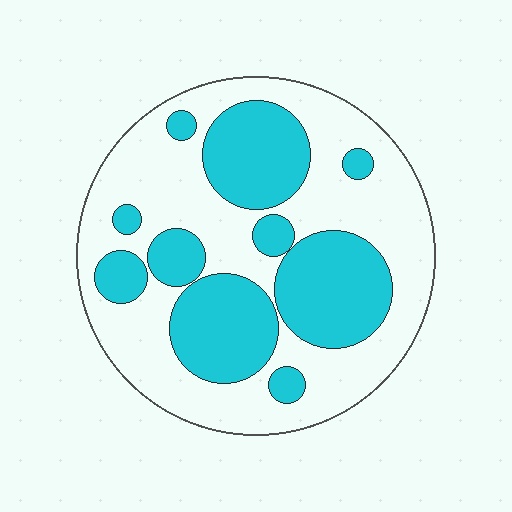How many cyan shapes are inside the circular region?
10.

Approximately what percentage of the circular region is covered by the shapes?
Approximately 40%.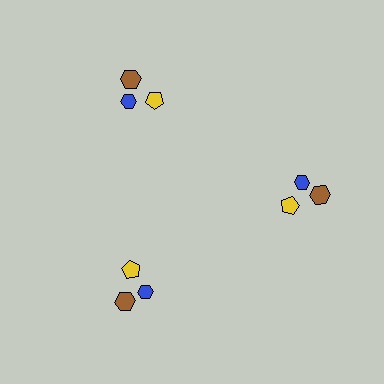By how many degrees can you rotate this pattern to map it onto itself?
The pattern maps onto itself every 120 degrees of rotation.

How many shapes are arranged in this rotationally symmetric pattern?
There are 9 shapes, arranged in 3 groups of 3.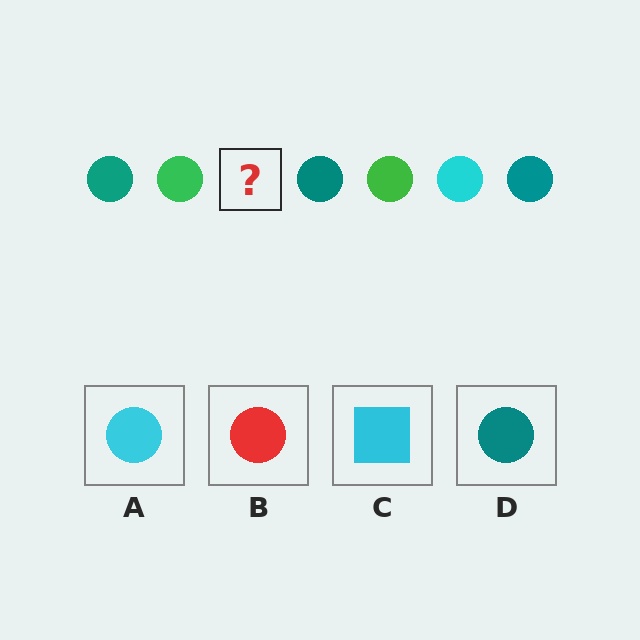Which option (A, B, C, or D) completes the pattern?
A.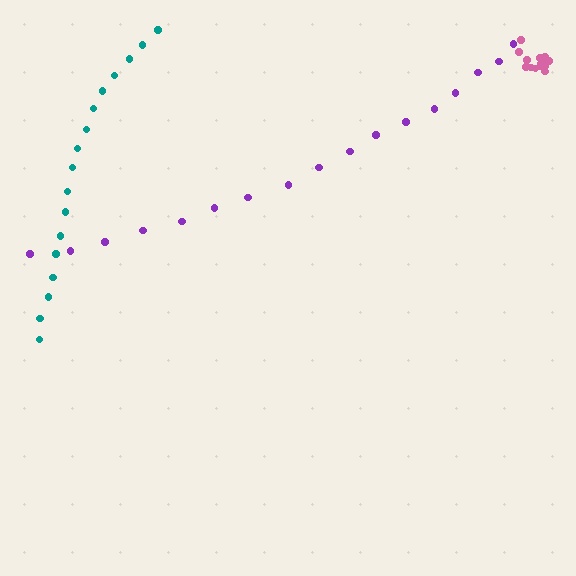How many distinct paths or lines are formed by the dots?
There are 3 distinct paths.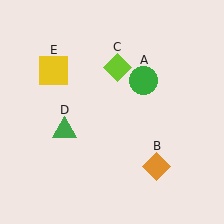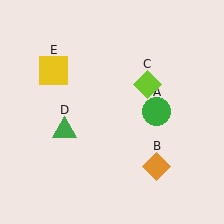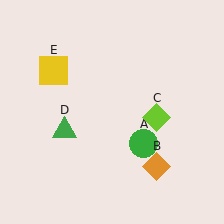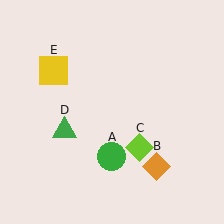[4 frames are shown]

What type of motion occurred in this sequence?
The green circle (object A), lime diamond (object C) rotated clockwise around the center of the scene.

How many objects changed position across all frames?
2 objects changed position: green circle (object A), lime diamond (object C).